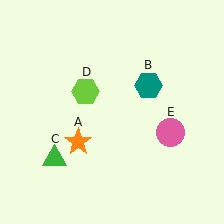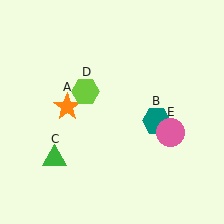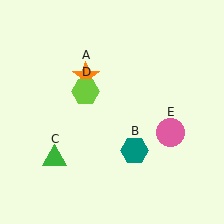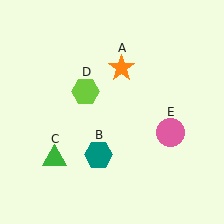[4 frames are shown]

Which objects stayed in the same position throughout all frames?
Green triangle (object C) and lime hexagon (object D) and pink circle (object E) remained stationary.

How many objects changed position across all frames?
2 objects changed position: orange star (object A), teal hexagon (object B).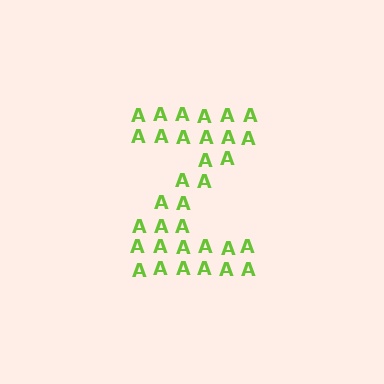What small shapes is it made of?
It is made of small letter A's.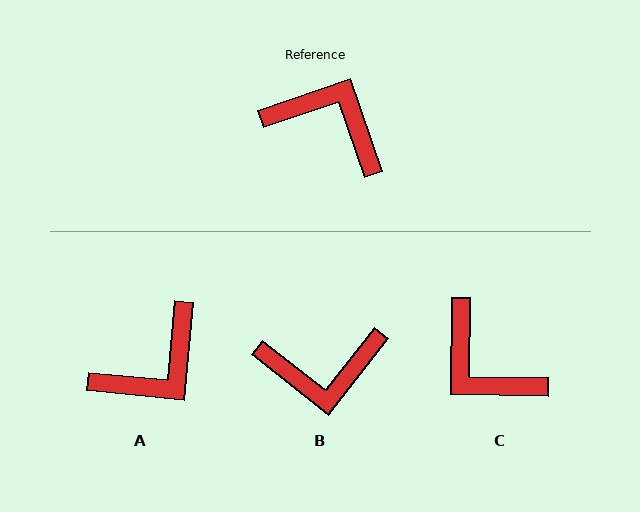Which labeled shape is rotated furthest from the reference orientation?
C, about 160 degrees away.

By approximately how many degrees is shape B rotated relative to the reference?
Approximately 147 degrees clockwise.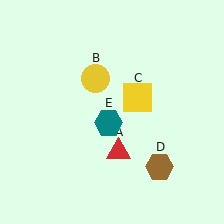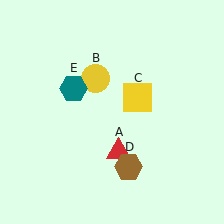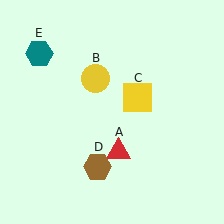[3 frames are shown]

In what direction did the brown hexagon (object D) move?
The brown hexagon (object D) moved left.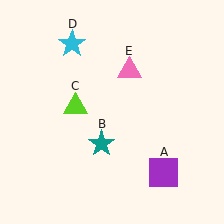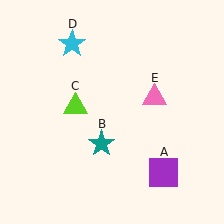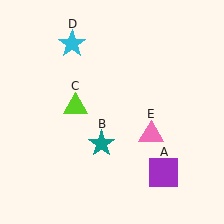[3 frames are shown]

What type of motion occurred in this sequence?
The pink triangle (object E) rotated clockwise around the center of the scene.